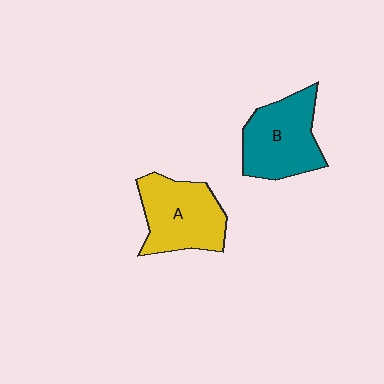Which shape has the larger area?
Shape B (teal).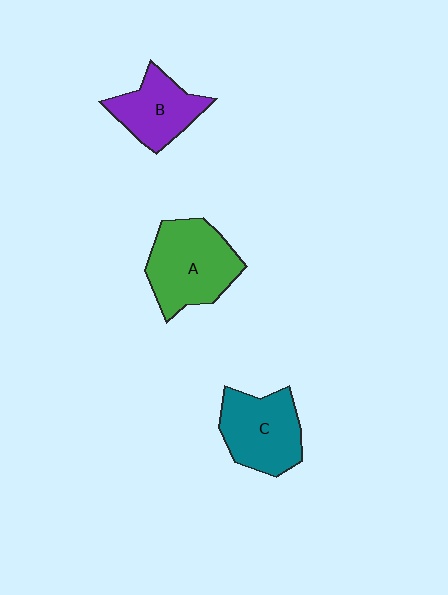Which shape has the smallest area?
Shape B (purple).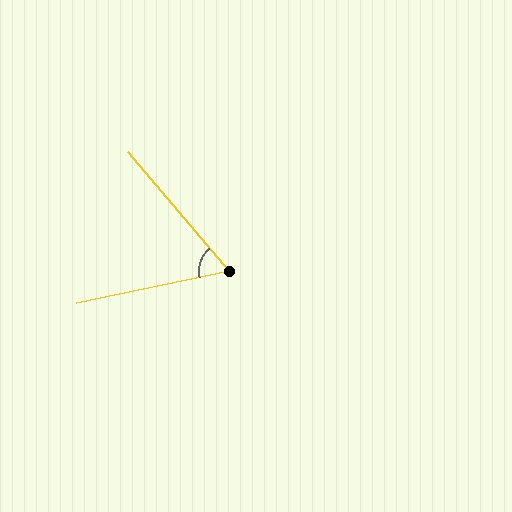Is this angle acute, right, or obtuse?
It is acute.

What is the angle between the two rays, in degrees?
Approximately 62 degrees.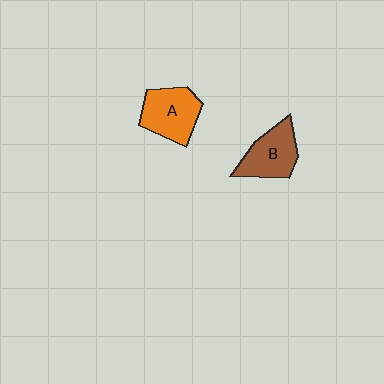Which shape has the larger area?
Shape A (orange).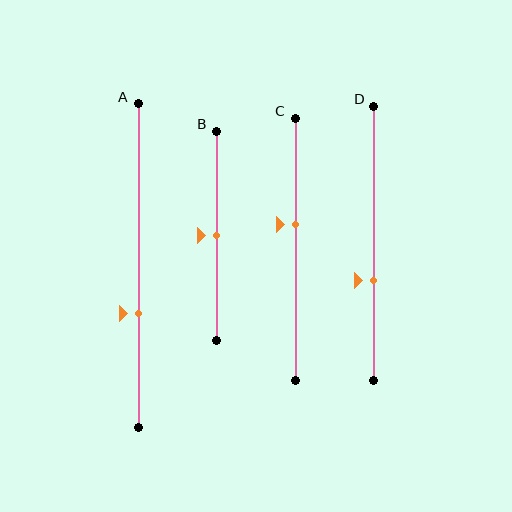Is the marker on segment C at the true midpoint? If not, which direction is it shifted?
No, the marker on segment C is shifted upward by about 10% of the segment length.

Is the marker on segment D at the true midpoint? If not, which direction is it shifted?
No, the marker on segment D is shifted downward by about 13% of the segment length.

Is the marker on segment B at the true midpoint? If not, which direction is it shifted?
Yes, the marker on segment B is at the true midpoint.